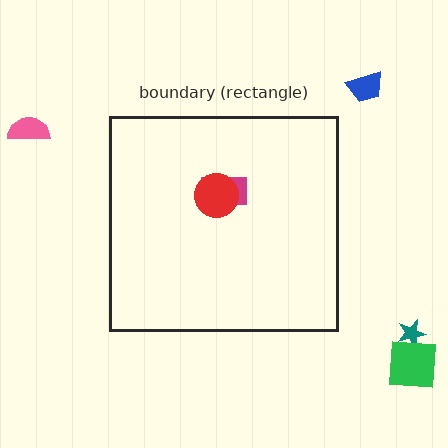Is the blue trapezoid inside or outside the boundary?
Outside.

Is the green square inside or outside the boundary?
Outside.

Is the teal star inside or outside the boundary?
Outside.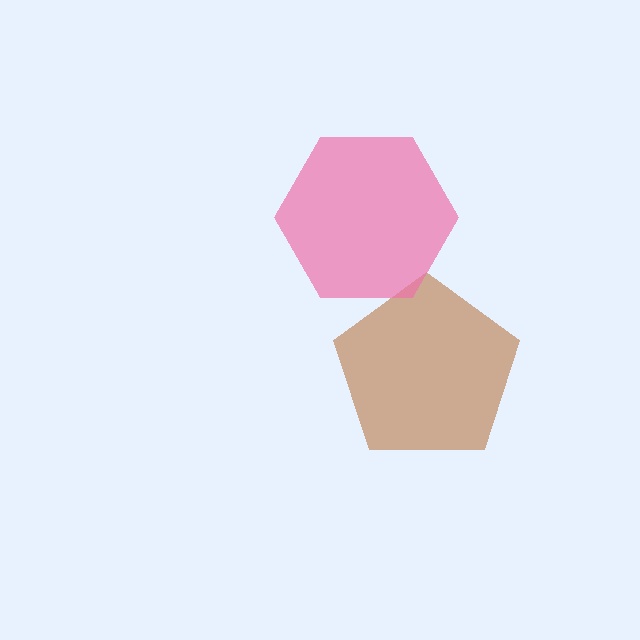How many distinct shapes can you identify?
There are 2 distinct shapes: a brown pentagon, a pink hexagon.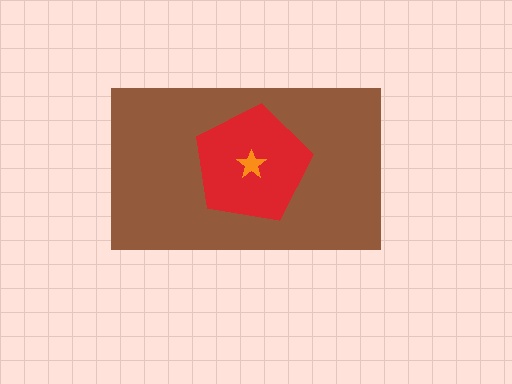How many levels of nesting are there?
3.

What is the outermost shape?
The brown rectangle.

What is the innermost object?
The orange star.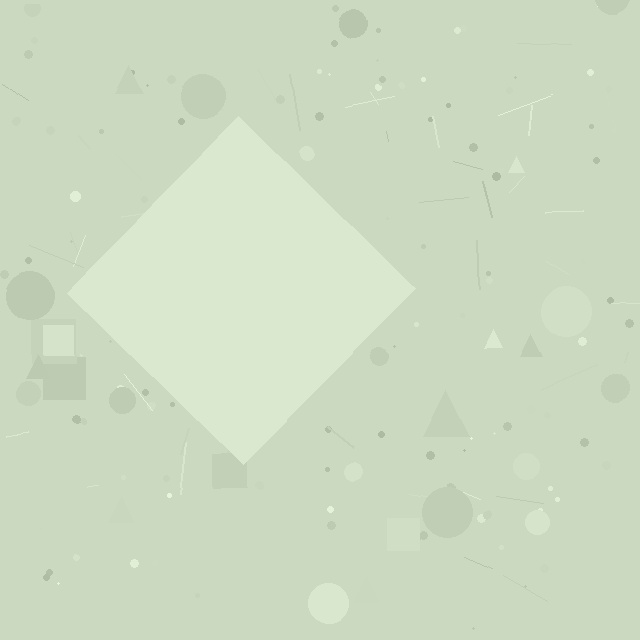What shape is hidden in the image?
A diamond is hidden in the image.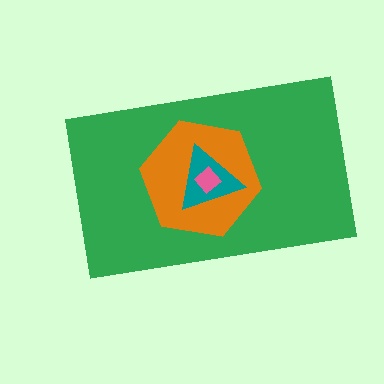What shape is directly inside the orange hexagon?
The teal triangle.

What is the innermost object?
The pink diamond.